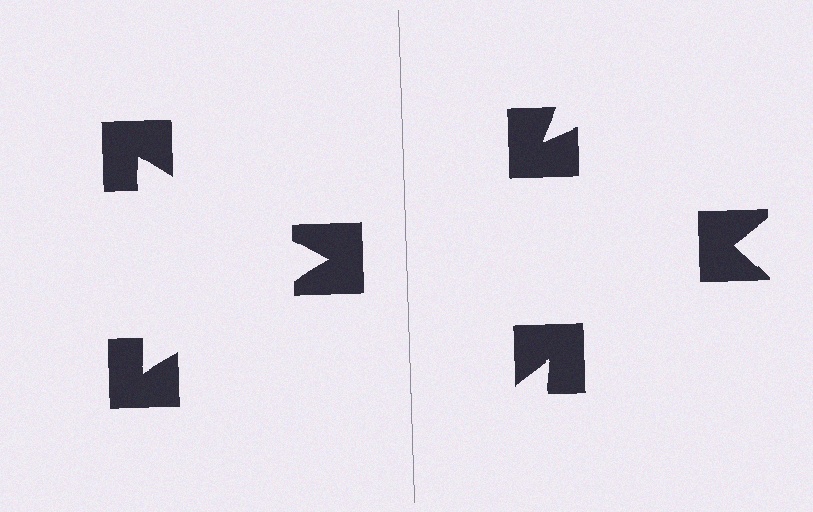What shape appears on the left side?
An illusory triangle.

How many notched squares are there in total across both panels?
6 — 3 on each side.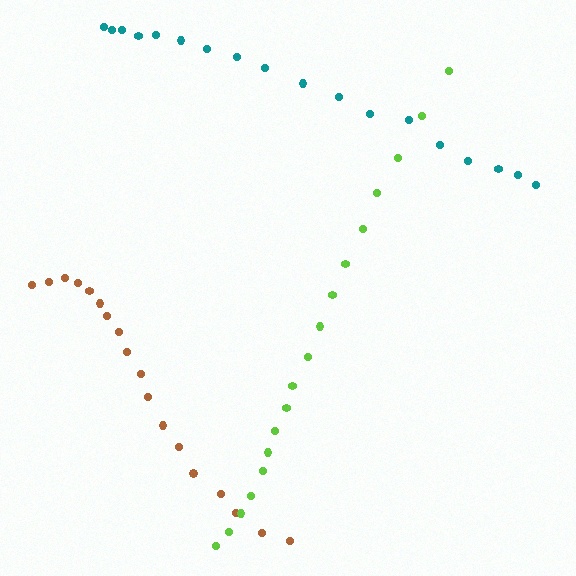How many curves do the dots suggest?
There are 3 distinct paths.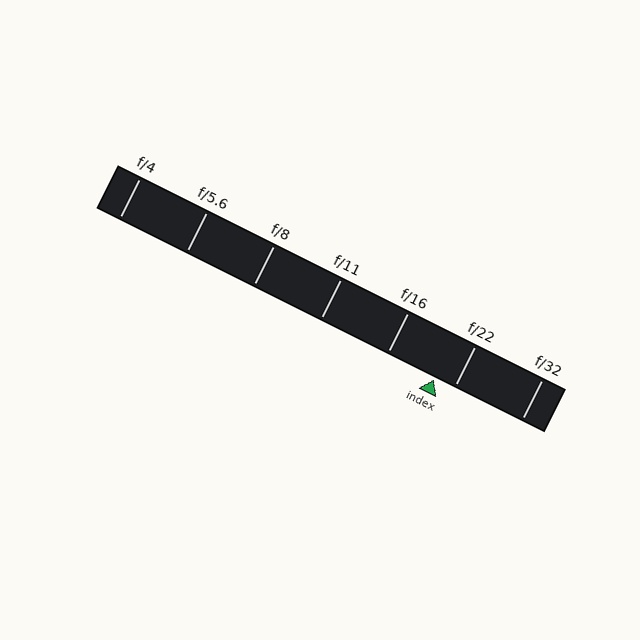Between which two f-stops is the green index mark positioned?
The index mark is between f/16 and f/22.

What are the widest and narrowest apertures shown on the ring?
The widest aperture shown is f/4 and the narrowest is f/32.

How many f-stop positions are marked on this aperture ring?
There are 7 f-stop positions marked.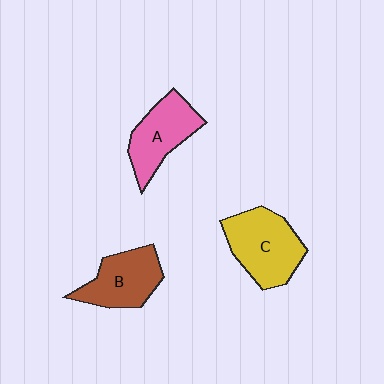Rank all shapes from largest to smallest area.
From largest to smallest: C (yellow), B (brown), A (pink).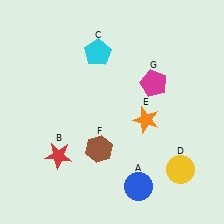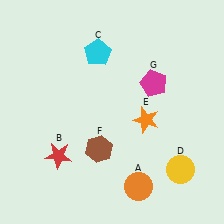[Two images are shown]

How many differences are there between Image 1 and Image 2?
There is 1 difference between the two images.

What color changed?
The circle (A) changed from blue in Image 1 to orange in Image 2.